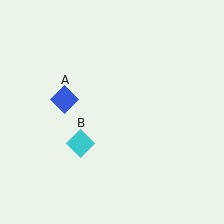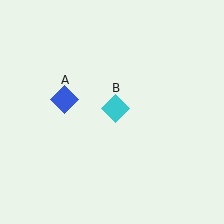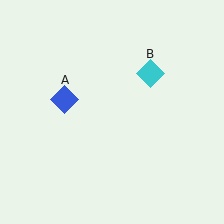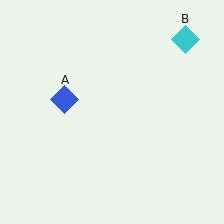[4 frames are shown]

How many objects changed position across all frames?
1 object changed position: cyan diamond (object B).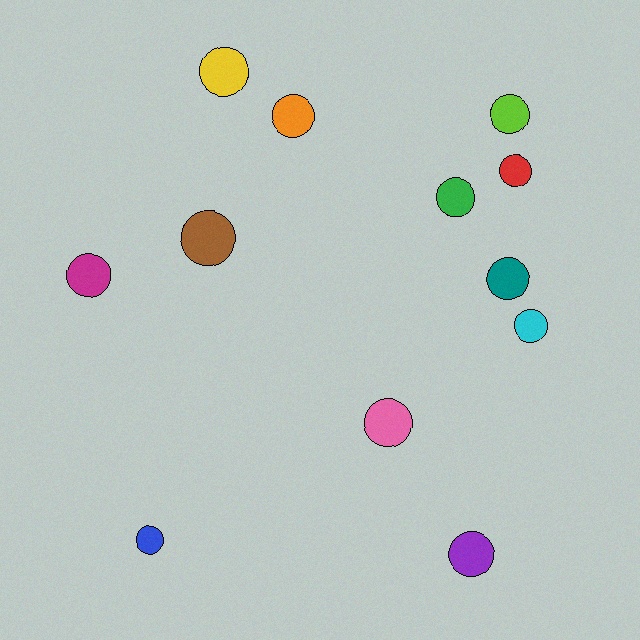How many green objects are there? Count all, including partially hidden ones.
There is 1 green object.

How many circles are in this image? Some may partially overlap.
There are 12 circles.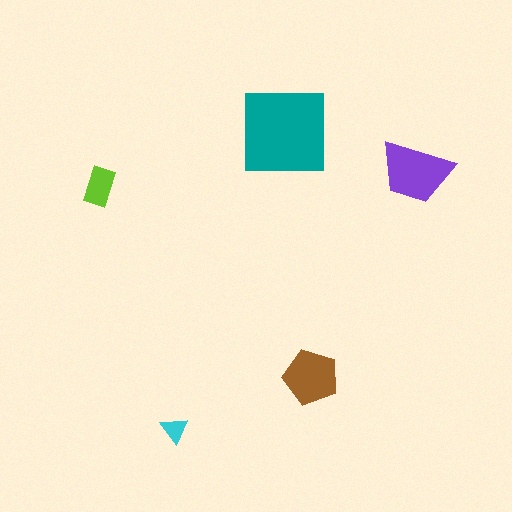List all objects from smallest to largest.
The cyan triangle, the lime rectangle, the brown pentagon, the purple trapezoid, the teal square.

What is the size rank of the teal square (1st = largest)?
1st.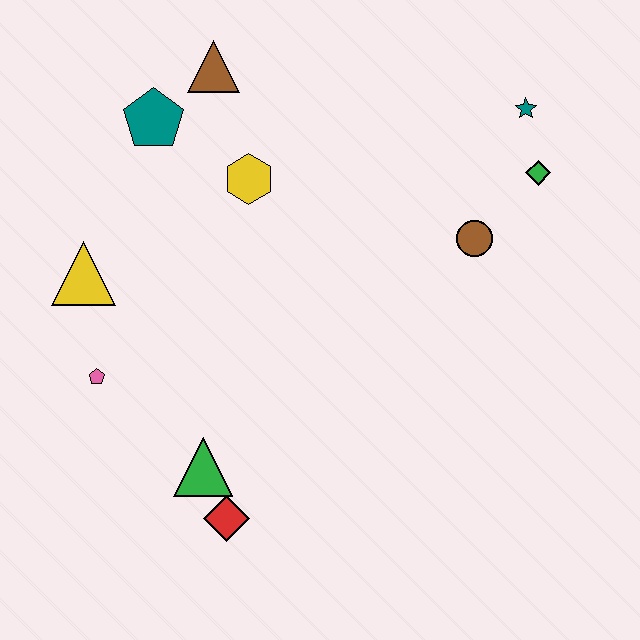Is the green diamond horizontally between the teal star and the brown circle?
No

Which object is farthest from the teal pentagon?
The red diamond is farthest from the teal pentagon.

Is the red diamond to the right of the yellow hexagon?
No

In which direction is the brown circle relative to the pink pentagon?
The brown circle is to the right of the pink pentagon.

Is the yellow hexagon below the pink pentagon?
No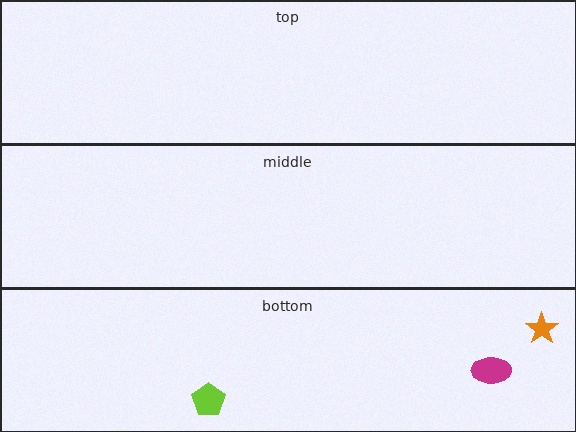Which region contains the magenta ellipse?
The bottom region.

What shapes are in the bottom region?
The orange star, the lime pentagon, the magenta ellipse.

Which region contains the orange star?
The bottom region.